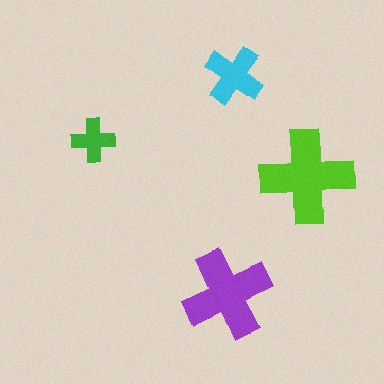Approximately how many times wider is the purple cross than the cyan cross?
About 1.5 times wider.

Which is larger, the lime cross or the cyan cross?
The lime one.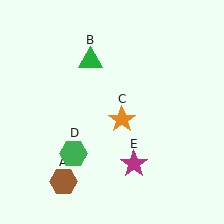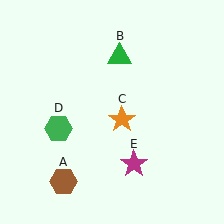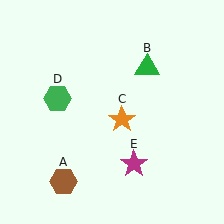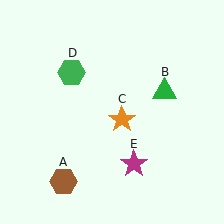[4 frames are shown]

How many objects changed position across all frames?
2 objects changed position: green triangle (object B), green hexagon (object D).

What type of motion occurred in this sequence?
The green triangle (object B), green hexagon (object D) rotated clockwise around the center of the scene.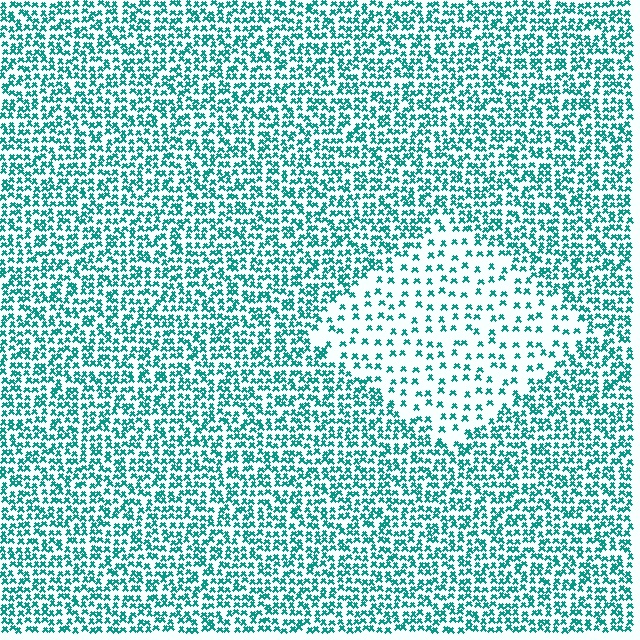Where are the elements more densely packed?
The elements are more densely packed outside the diamond boundary.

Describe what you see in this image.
The image contains small teal elements arranged at two different densities. A diamond-shaped region is visible where the elements are less densely packed than the surrounding area.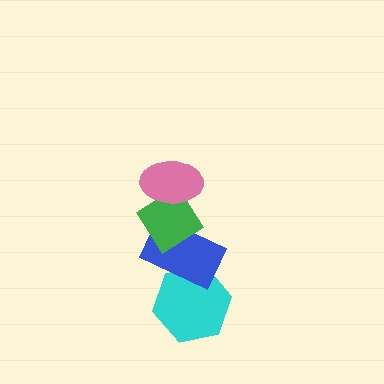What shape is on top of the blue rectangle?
The green diamond is on top of the blue rectangle.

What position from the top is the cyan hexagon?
The cyan hexagon is 4th from the top.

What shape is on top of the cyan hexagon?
The blue rectangle is on top of the cyan hexagon.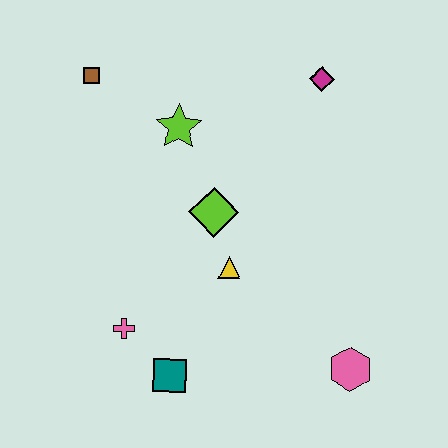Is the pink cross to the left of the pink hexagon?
Yes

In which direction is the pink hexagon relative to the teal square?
The pink hexagon is to the right of the teal square.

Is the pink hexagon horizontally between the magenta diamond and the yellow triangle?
No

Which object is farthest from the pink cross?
The magenta diamond is farthest from the pink cross.